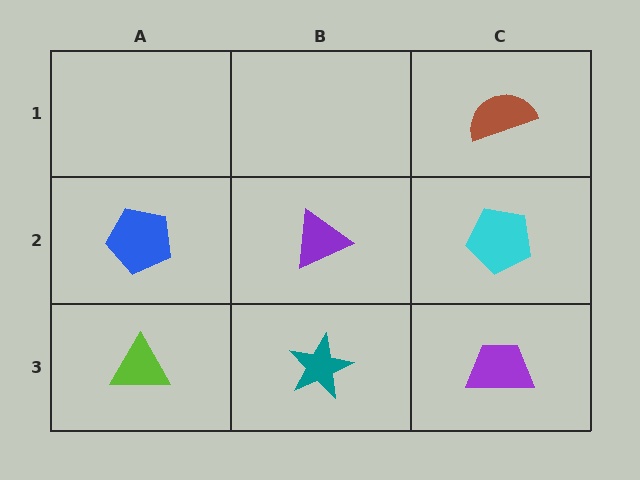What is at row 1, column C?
A brown semicircle.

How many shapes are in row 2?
3 shapes.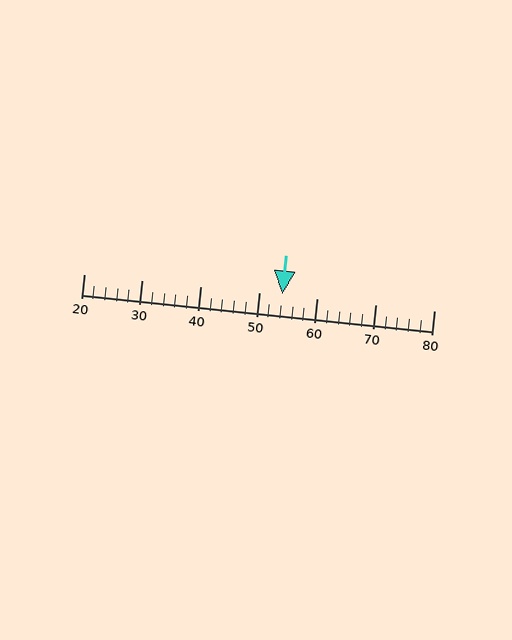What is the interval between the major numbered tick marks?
The major tick marks are spaced 10 units apart.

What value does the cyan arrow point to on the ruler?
The cyan arrow points to approximately 54.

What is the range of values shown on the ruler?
The ruler shows values from 20 to 80.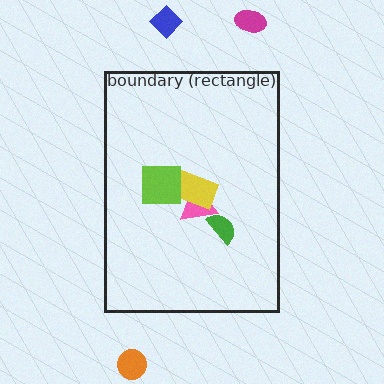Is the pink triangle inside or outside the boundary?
Inside.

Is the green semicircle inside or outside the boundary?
Inside.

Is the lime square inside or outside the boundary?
Inside.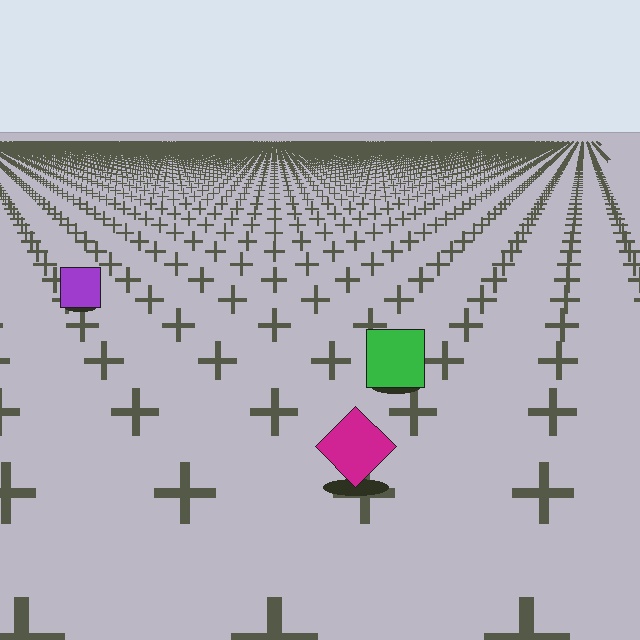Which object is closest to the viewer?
The magenta diamond is closest. The texture marks near it are larger and more spread out.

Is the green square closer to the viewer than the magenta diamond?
No. The magenta diamond is closer — you can tell from the texture gradient: the ground texture is coarser near it.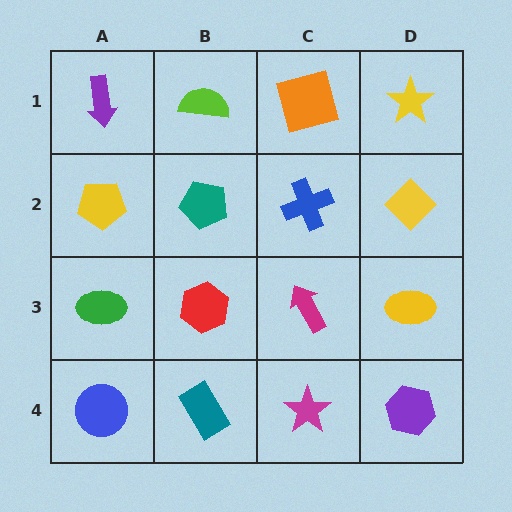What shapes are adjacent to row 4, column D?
A yellow ellipse (row 3, column D), a magenta star (row 4, column C).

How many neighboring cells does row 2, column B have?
4.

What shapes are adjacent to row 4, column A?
A green ellipse (row 3, column A), a teal rectangle (row 4, column B).